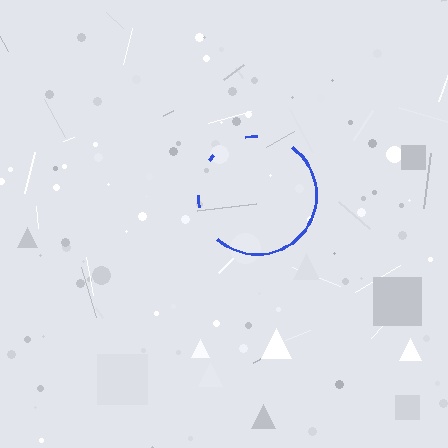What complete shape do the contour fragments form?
The contour fragments form a circle.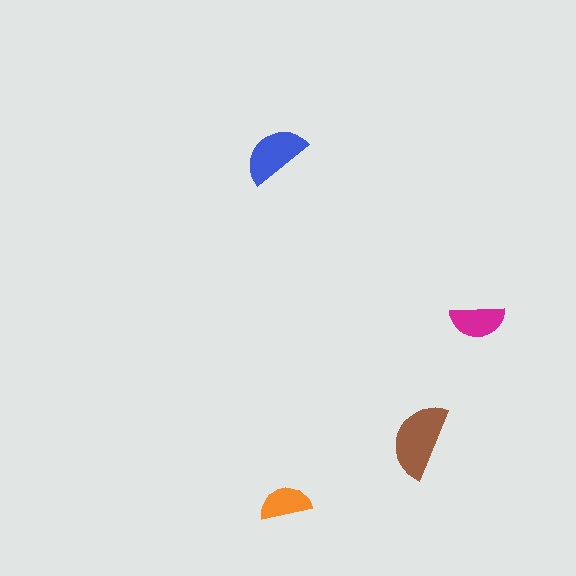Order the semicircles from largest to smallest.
the brown one, the blue one, the magenta one, the orange one.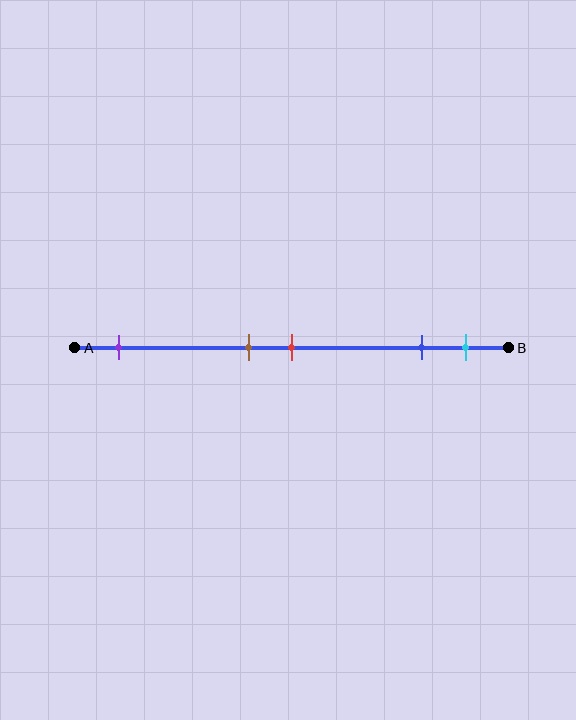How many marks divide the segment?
There are 5 marks dividing the segment.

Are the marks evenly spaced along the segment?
No, the marks are not evenly spaced.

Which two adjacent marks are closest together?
The brown and red marks are the closest adjacent pair.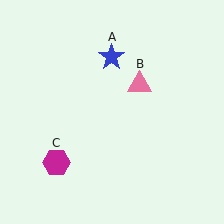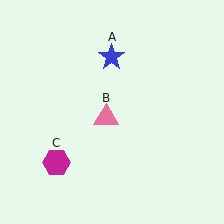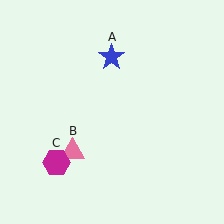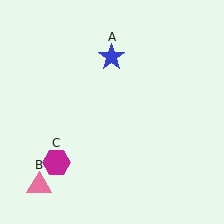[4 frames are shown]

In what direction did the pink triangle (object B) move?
The pink triangle (object B) moved down and to the left.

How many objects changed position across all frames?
1 object changed position: pink triangle (object B).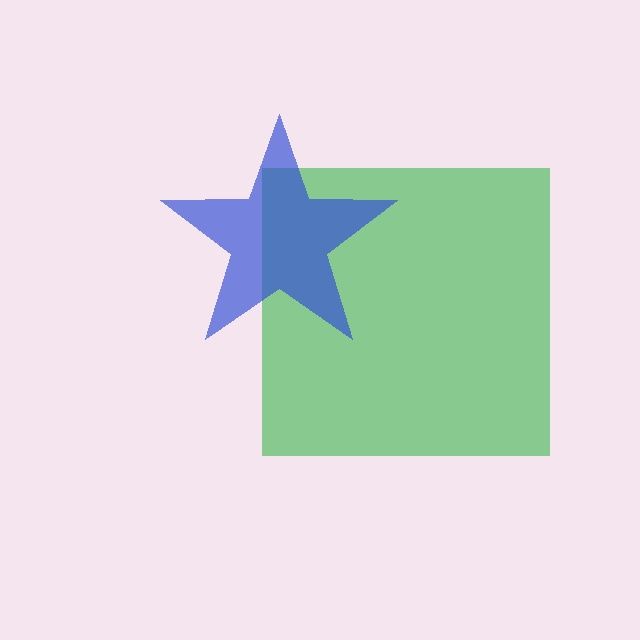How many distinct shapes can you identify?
There are 2 distinct shapes: a green square, a blue star.